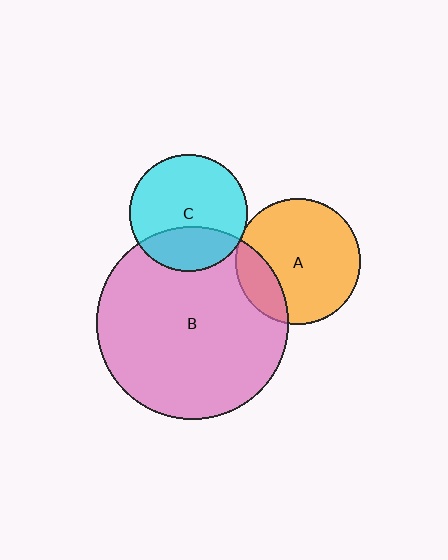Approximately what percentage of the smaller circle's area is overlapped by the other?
Approximately 30%.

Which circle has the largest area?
Circle B (pink).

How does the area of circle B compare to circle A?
Approximately 2.4 times.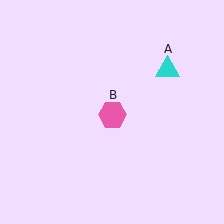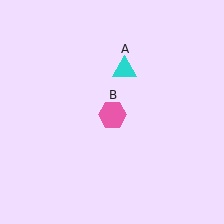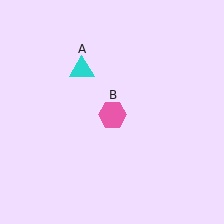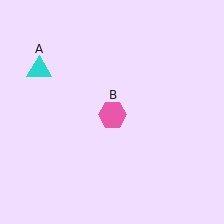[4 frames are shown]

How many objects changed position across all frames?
1 object changed position: cyan triangle (object A).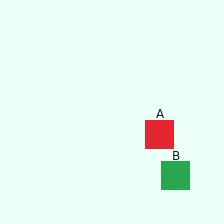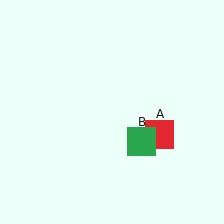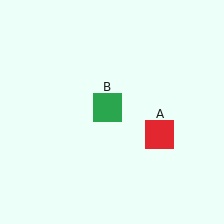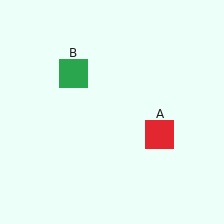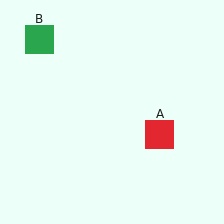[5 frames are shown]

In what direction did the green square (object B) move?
The green square (object B) moved up and to the left.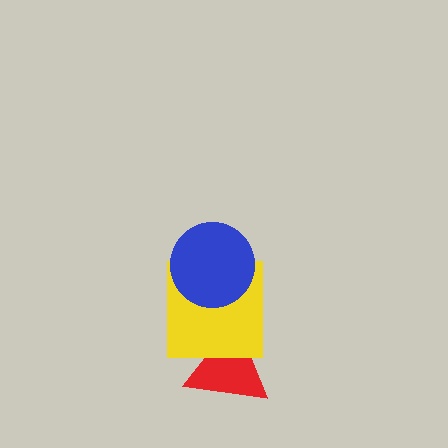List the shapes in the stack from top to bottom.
From top to bottom: the blue circle, the yellow square, the red triangle.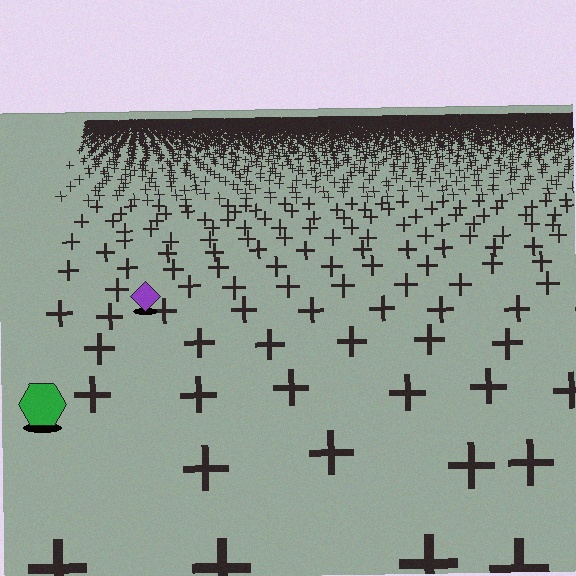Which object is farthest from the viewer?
The purple diamond is farthest from the viewer. It appears smaller and the ground texture around it is denser.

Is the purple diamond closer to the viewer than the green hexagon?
No. The green hexagon is closer — you can tell from the texture gradient: the ground texture is coarser near it.